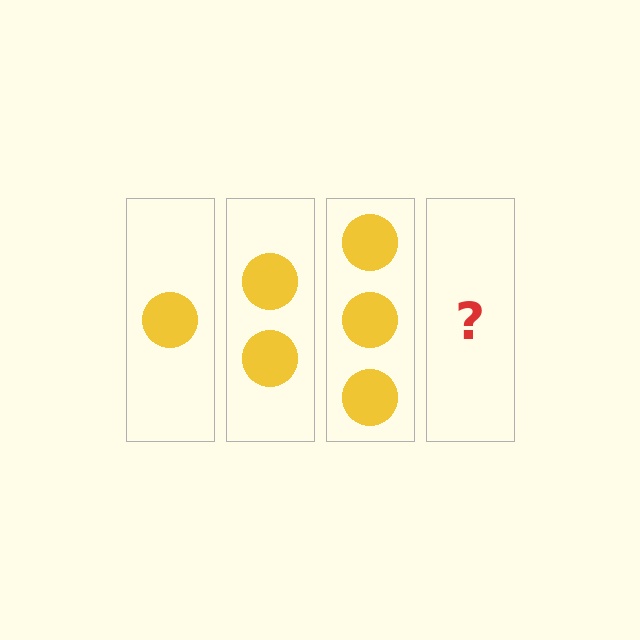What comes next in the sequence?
The next element should be 4 circles.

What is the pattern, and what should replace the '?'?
The pattern is that each step adds one more circle. The '?' should be 4 circles.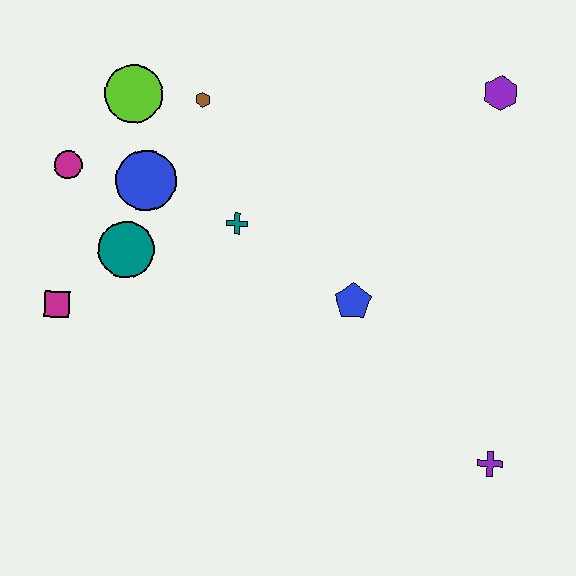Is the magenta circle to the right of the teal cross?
No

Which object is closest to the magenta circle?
The blue circle is closest to the magenta circle.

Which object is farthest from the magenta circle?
The purple cross is farthest from the magenta circle.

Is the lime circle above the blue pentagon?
Yes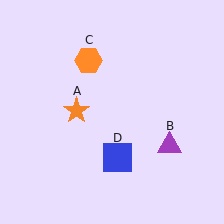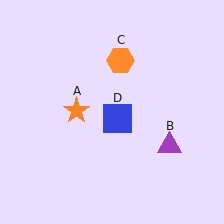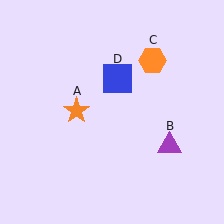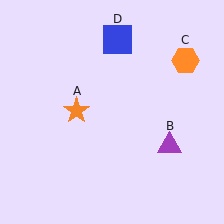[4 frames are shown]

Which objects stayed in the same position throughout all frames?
Orange star (object A) and purple triangle (object B) remained stationary.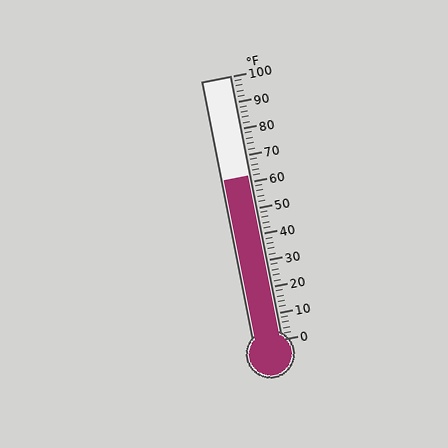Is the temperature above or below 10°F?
The temperature is above 10°F.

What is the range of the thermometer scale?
The thermometer scale ranges from 0°F to 100°F.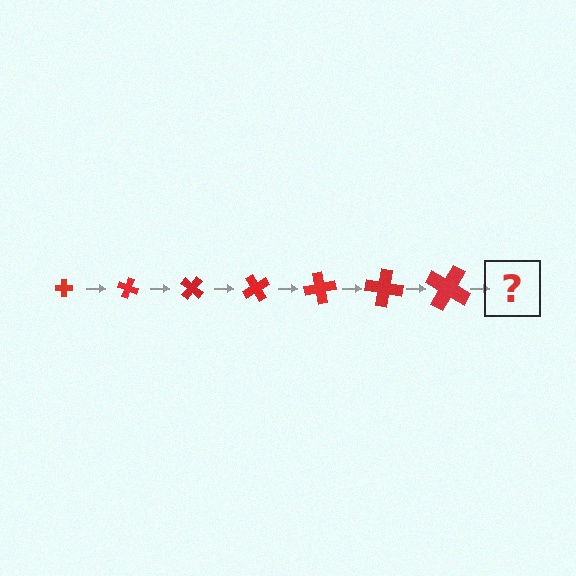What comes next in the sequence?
The next element should be a cross, larger than the previous one and rotated 140 degrees from the start.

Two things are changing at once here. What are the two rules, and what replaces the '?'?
The two rules are that the cross grows larger each step and it rotates 20 degrees each step. The '?' should be a cross, larger than the previous one and rotated 140 degrees from the start.